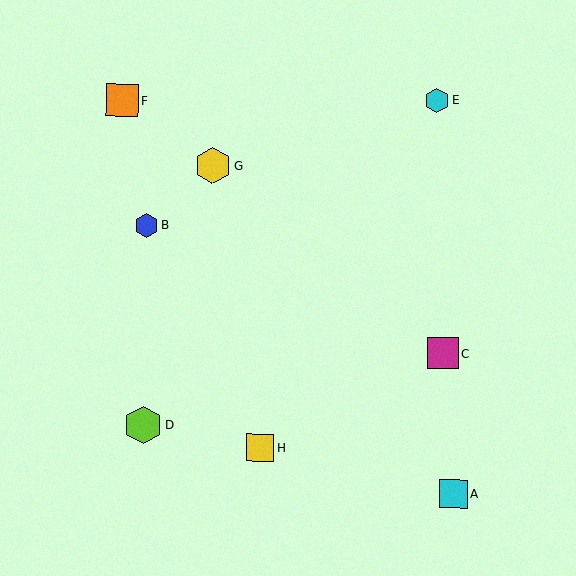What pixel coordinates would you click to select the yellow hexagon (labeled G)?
Click at (213, 166) to select the yellow hexagon G.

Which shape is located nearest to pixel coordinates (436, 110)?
The cyan hexagon (labeled E) at (437, 101) is nearest to that location.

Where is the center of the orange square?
The center of the orange square is at (122, 100).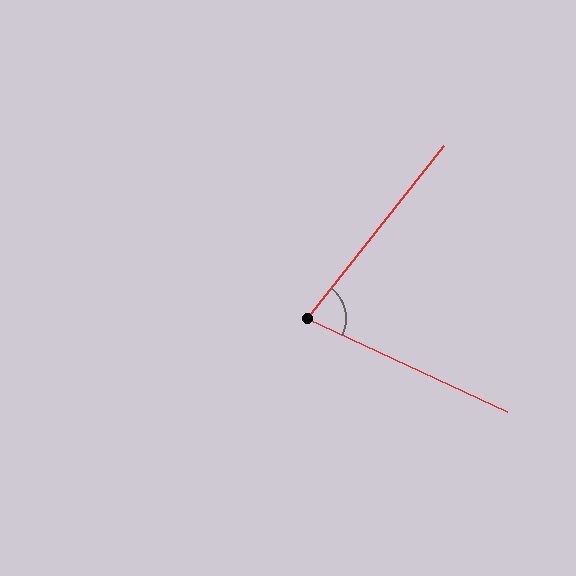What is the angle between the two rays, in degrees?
Approximately 77 degrees.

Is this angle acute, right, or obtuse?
It is acute.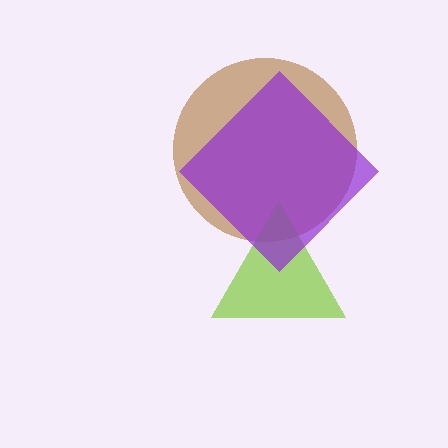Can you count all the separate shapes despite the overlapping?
Yes, there are 3 separate shapes.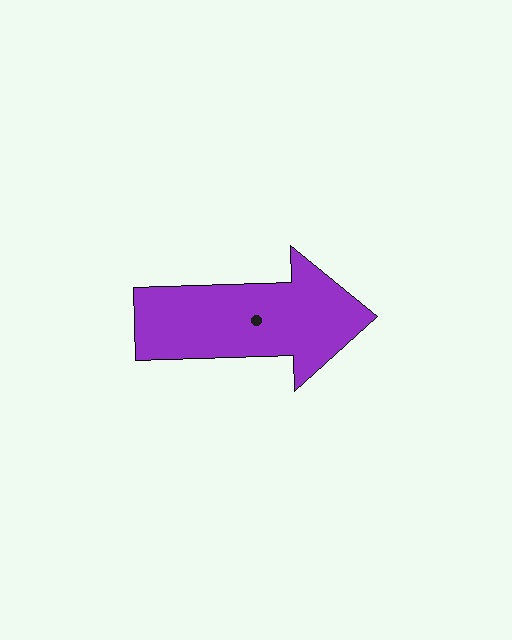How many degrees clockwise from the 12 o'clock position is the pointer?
Approximately 88 degrees.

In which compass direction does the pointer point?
East.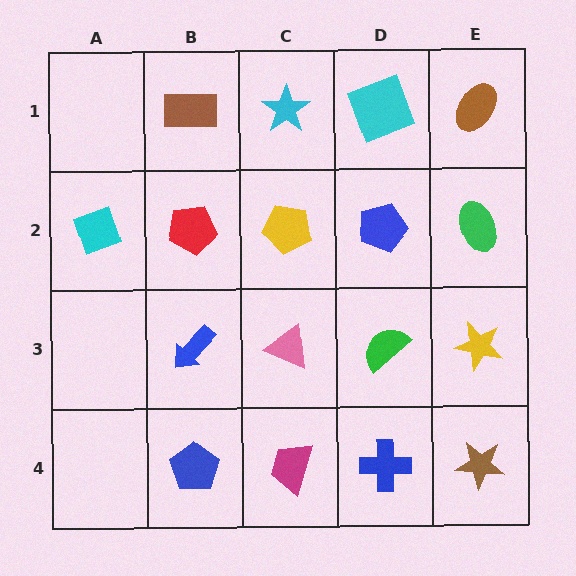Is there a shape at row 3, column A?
No, that cell is empty.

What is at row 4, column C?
A magenta trapezoid.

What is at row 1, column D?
A cyan square.